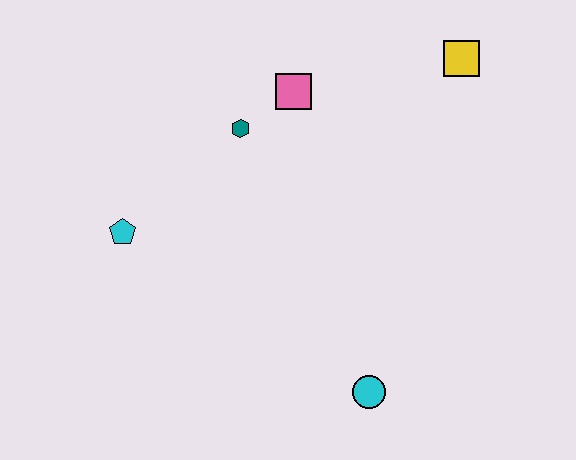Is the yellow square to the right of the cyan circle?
Yes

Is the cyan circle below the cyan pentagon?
Yes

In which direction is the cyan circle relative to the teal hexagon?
The cyan circle is below the teal hexagon.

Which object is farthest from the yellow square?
The cyan pentagon is farthest from the yellow square.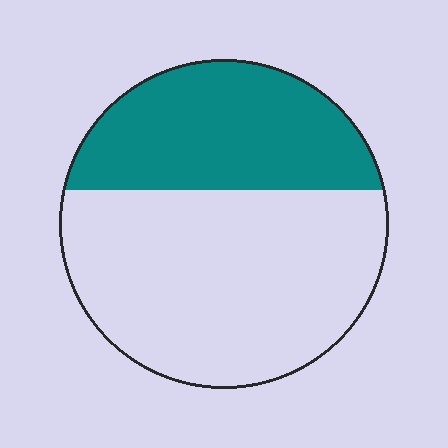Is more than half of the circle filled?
No.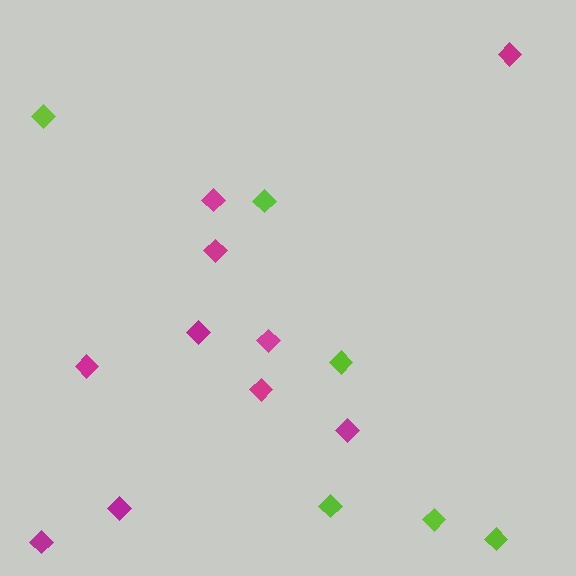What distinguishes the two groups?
There are 2 groups: one group of magenta diamonds (10) and one group of lime diamonds (6).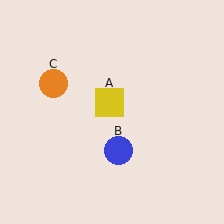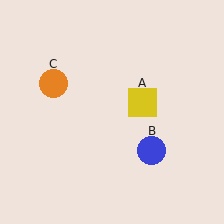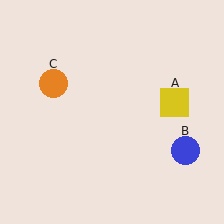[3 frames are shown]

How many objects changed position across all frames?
2 objects changed position: yellow square (object A), blue circle (object B).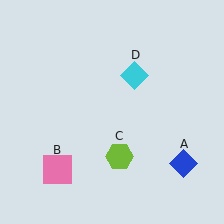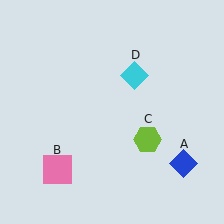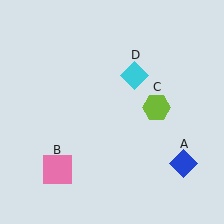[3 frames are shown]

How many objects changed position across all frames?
1 object changed position: lime hexagon (object C).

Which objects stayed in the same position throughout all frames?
Blue diamond (object A) and pink square (object B) and cyan diamond (object D) remained stationary.